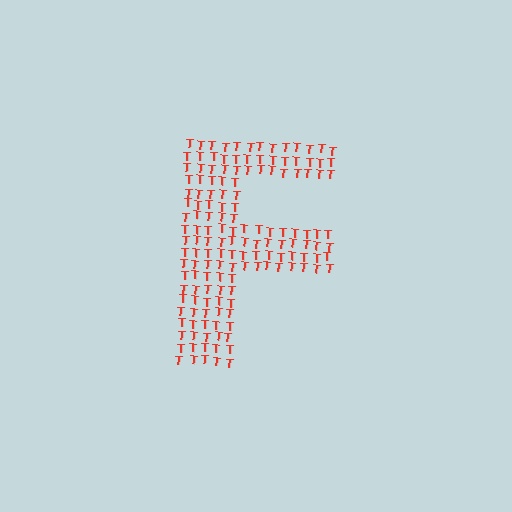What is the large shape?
The large shape is the letter F.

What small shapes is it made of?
It is made of small letter T's.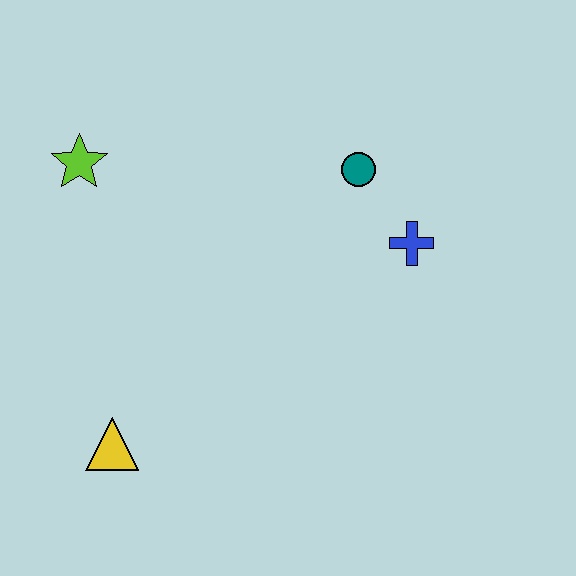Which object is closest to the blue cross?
The teal circle is closest to the blue cross.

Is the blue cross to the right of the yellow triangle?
Yes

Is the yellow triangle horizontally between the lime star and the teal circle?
Yes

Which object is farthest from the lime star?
The blue cross is farthest from the lime star.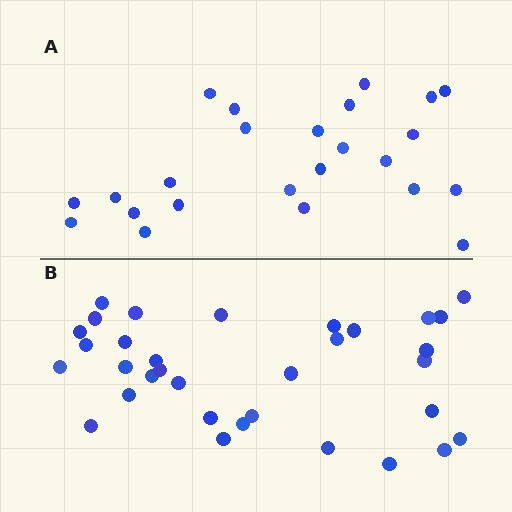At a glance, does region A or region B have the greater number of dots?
Region B (the bottom region) has more dots.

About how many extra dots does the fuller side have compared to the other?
Region B has roughly 8 or so more dots than region A.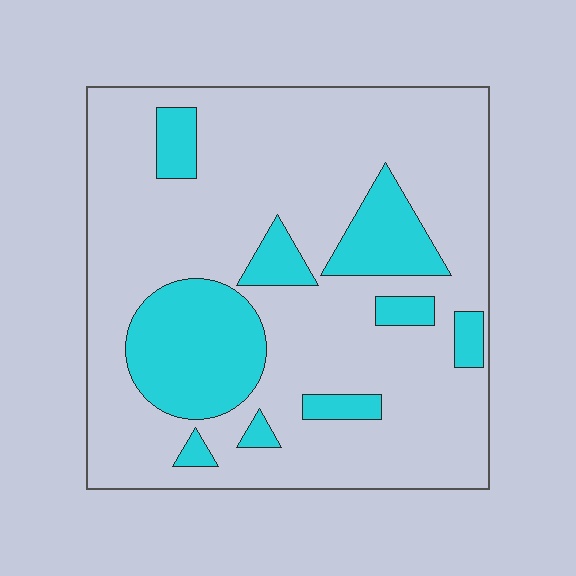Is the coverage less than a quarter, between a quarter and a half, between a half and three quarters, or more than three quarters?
Less than a quarter.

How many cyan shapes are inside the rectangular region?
9.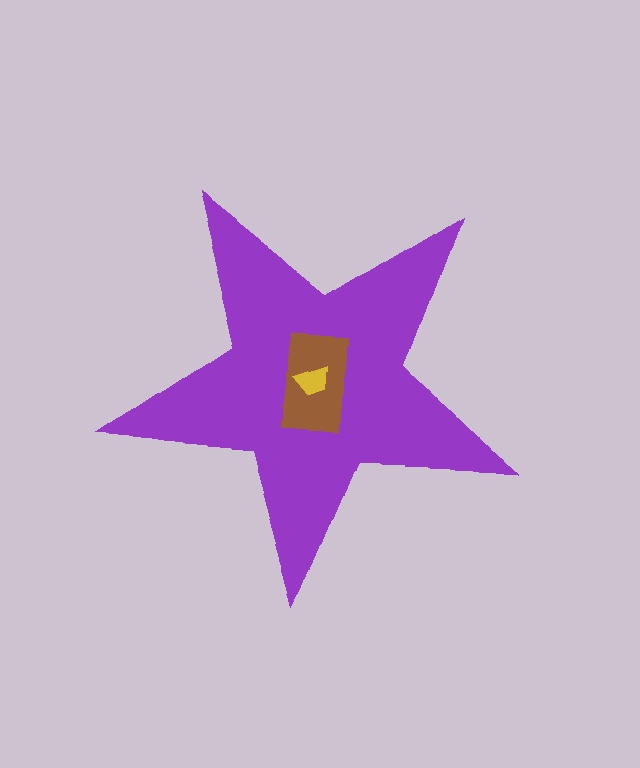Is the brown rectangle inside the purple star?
Yes.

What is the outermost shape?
The purple star.